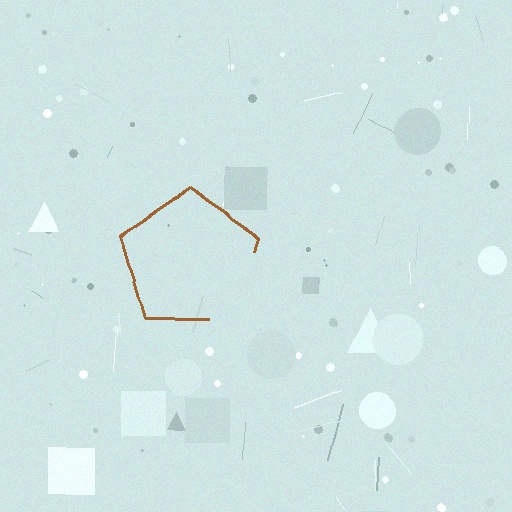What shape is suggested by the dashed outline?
The dashed outline suggests a pentagon.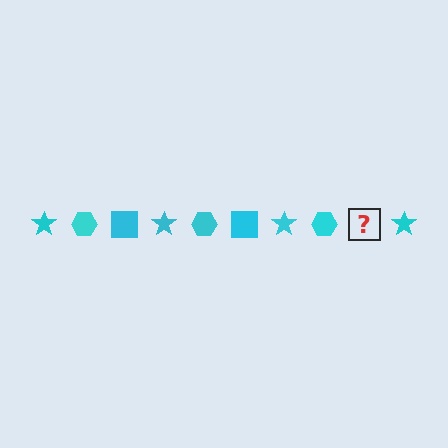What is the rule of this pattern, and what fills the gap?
The rule is that the pattern cycles through star, hexagon, square shapes in cyan. The gap should be filled with a cyan square.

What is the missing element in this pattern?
The missing element is a cyan square.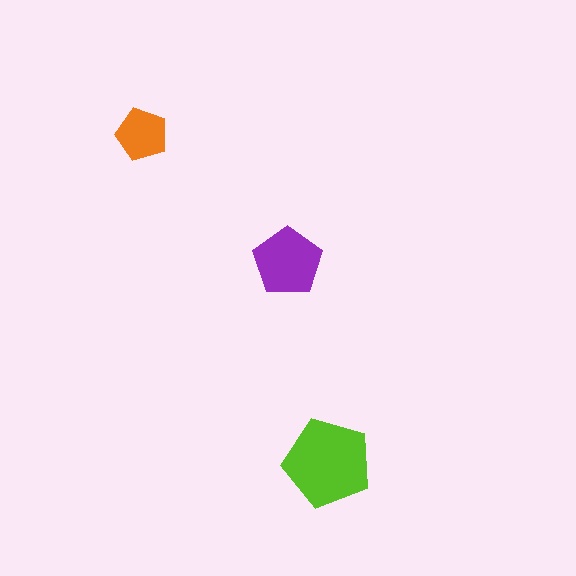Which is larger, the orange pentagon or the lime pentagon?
The lime one.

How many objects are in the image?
There are 3 objects in the image.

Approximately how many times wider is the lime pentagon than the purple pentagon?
About 1.5 times wider.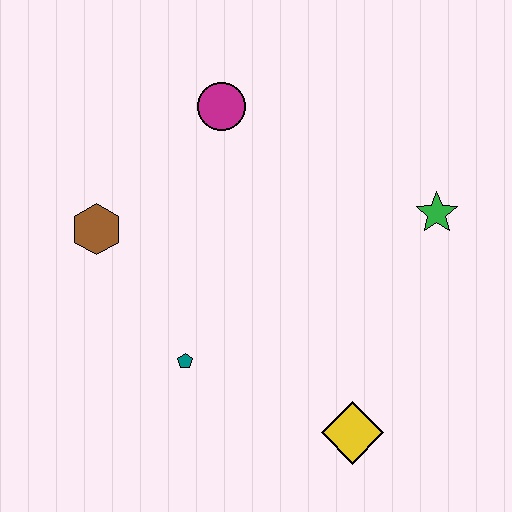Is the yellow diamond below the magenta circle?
Yes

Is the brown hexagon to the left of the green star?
Yes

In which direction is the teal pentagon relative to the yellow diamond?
The teal pentagon is to the left of the yellow diamond.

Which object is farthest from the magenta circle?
The yellow diamond is farthest from the magenta circle.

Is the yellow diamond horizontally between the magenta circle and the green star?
Yes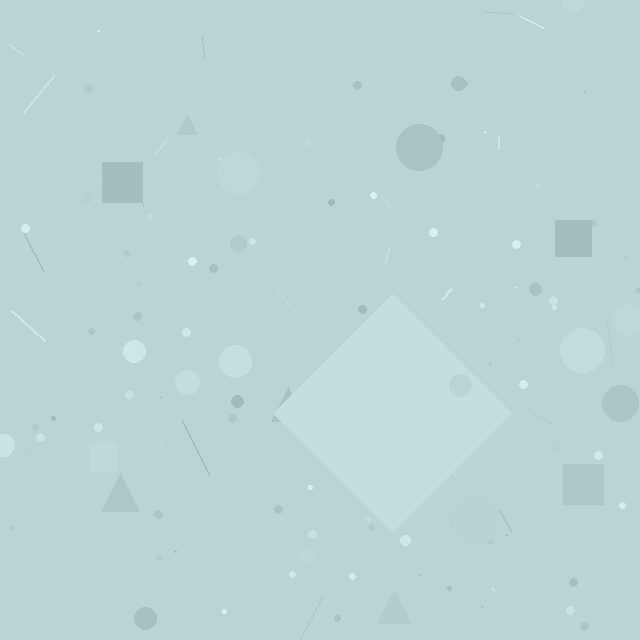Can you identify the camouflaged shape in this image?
The camouflaged shape is a diamond.